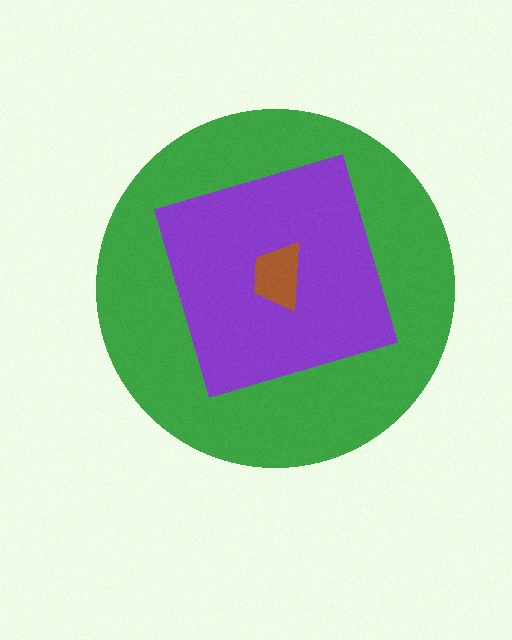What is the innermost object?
The brown trapezoid.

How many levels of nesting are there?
3.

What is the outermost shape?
The green circle.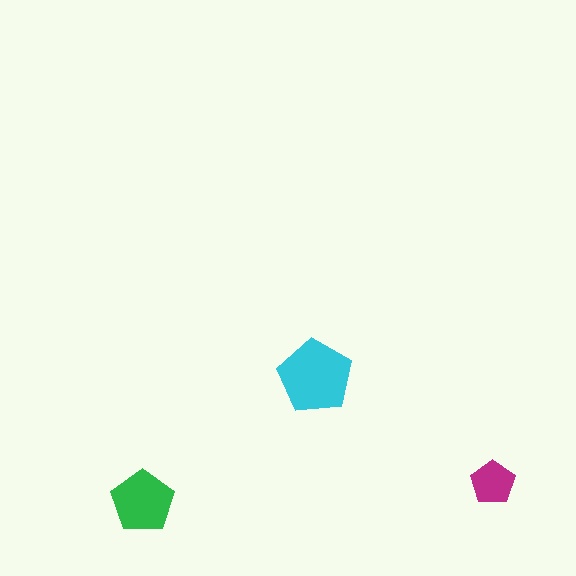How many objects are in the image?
There are 3 objects in the image.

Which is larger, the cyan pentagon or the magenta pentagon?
The cyan one.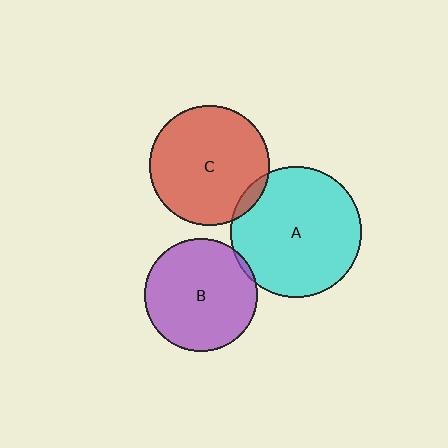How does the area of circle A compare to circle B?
Approximately 1.3 times.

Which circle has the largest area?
Circle A (cyan).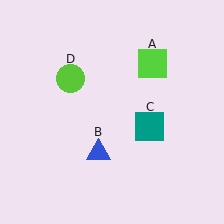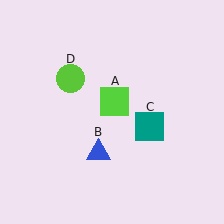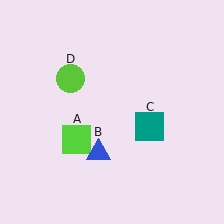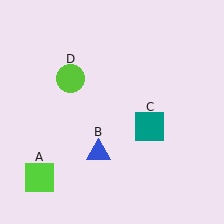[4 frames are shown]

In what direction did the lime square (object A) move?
The lime square (object A) moved down and to the left.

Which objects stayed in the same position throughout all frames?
Blue triangle (object B) and teal square (object C) and lime circle (object D) remained stationary.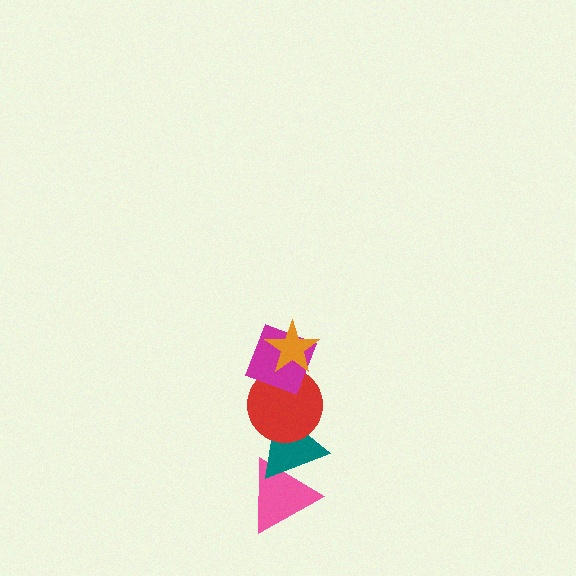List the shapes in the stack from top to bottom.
From top to bottom: the orange star, the magenta diamond, the red circle, the teal triangle, the pink triangle.